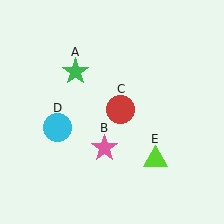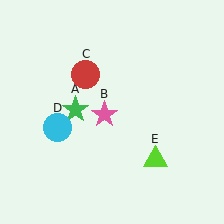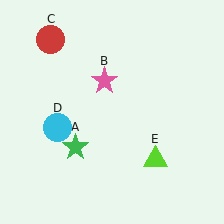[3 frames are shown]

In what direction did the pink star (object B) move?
The pink star (object B) moved up.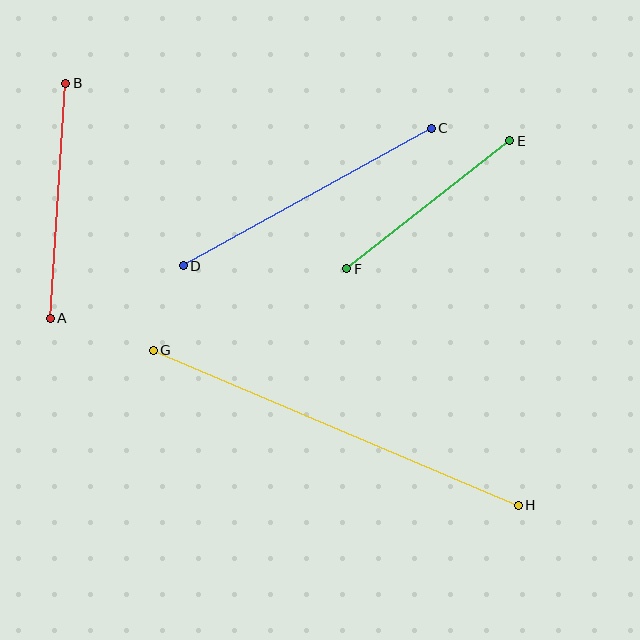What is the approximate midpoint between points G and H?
The midpoint is at approximately (336, 428) pixels.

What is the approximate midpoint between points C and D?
The midpoint is at approximately (307, 197) pixels.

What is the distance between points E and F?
The distance is approximately 208 pixels.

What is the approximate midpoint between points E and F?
The midpoint is at approximately (428, 205) pixels.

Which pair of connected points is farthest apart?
Points G and H are farthest apart.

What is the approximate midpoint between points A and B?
The midpoint is at approximately (58, 201) pixels.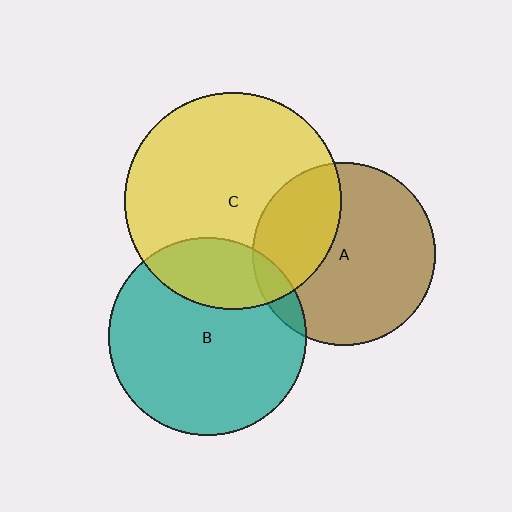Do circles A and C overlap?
Yes.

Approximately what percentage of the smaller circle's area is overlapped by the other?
Approximately 30%.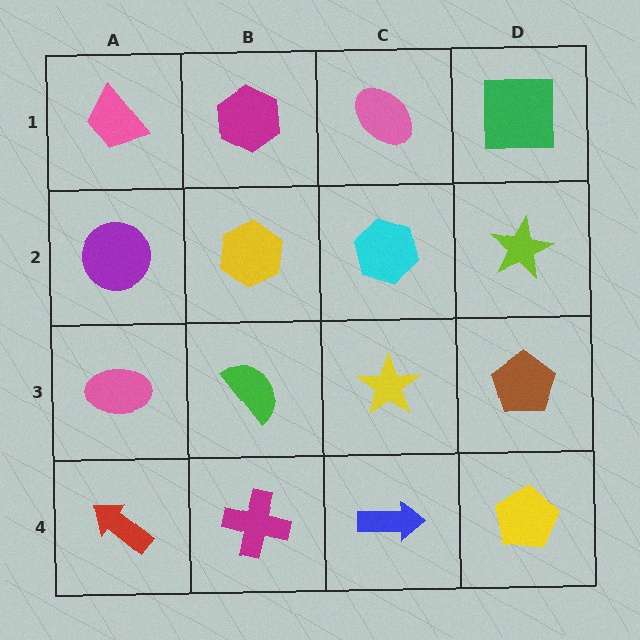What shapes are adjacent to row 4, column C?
A yellow star (row 3, column C), a magenta cross (row 4, column B), a yellow pentagon (row 4, column D).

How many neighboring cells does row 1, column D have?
2.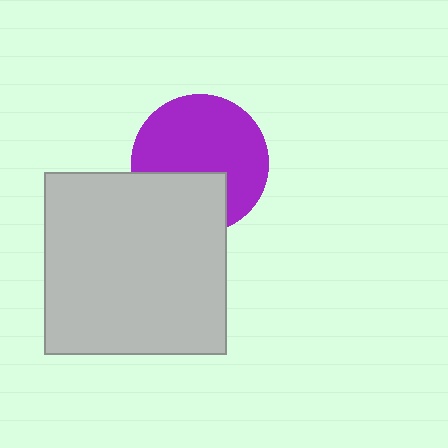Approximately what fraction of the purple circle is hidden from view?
Roughly 32% of the purple circle is hidden behind the light gray square.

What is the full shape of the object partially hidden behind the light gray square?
The partially hidden object is a purple circle.